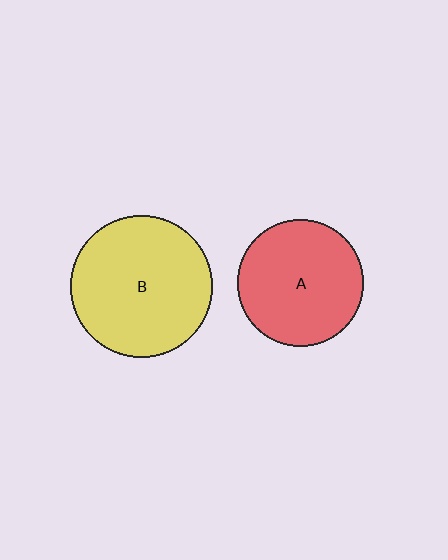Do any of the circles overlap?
No, none of the circles overlap.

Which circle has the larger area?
Circle B (yellow).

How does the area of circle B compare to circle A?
Approximately 1.3 times.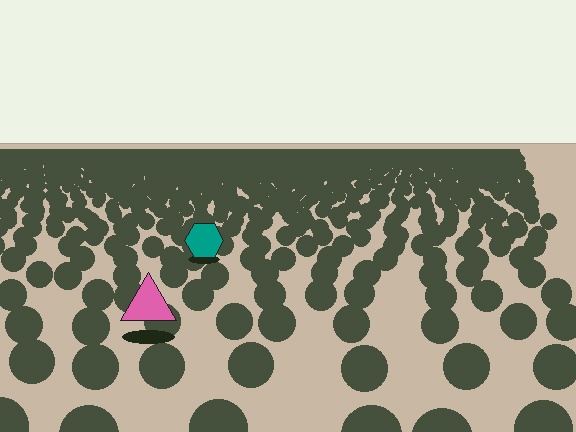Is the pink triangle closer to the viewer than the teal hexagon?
Yes. The pink triangle is closer — you can tell from the texture gradient: the ground texture is coarser near it.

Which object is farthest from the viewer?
The teal hexagon is farthest from the viewer. It appears smaller and the ground texture around it is denser.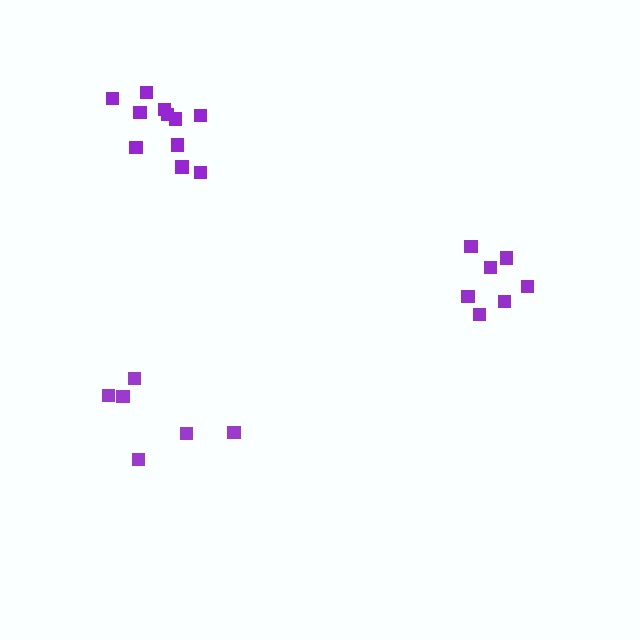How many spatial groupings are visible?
There are 3 spatial groupings.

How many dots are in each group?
Group 1: 7 dots, Group 2: 6 dots, Group 3: 11 dots (24 total).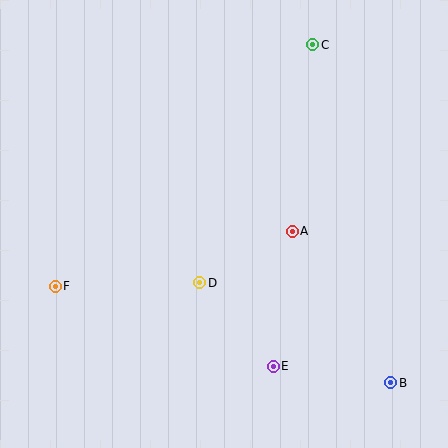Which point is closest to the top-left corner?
Point F is closest to the top-left corner.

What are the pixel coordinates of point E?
Point E is at (273, 366).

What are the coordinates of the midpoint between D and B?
The midpoint between D and B is at (295, 333).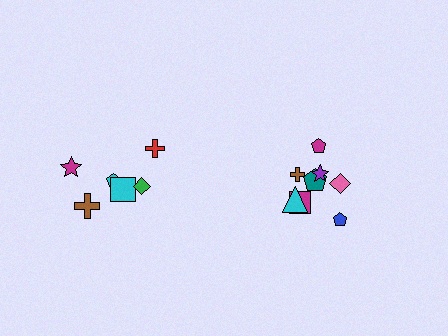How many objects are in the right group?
There are 8 objects.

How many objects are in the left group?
There are 6 objects.